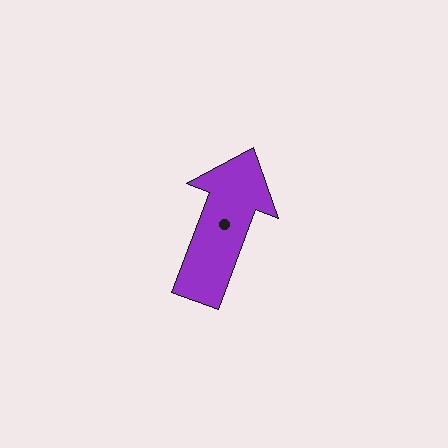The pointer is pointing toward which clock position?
Roughly 1 o'clock.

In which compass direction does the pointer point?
North.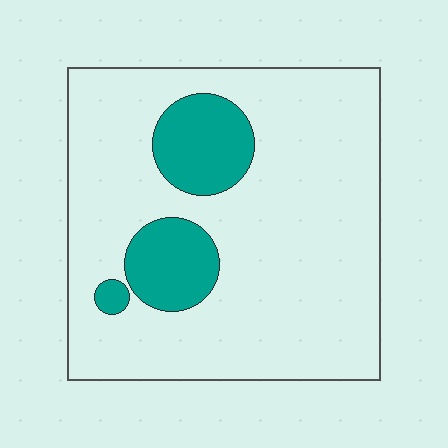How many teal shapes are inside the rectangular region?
3.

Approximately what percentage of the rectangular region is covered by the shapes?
Approximately 15%.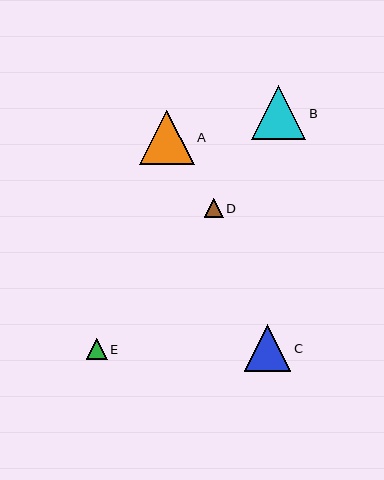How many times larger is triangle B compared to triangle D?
Triangle B is approximately 2.8 times the size of triangle D.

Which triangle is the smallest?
Triangle D is the smallest with a size of approximately 19 pixels.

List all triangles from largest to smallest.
From largest to smallest: A, B, C, E, D.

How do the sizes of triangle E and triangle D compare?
Triangle E and triangle D are approximately the same size.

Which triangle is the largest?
Triangle A is the largest with a size of approximately 55 pixels.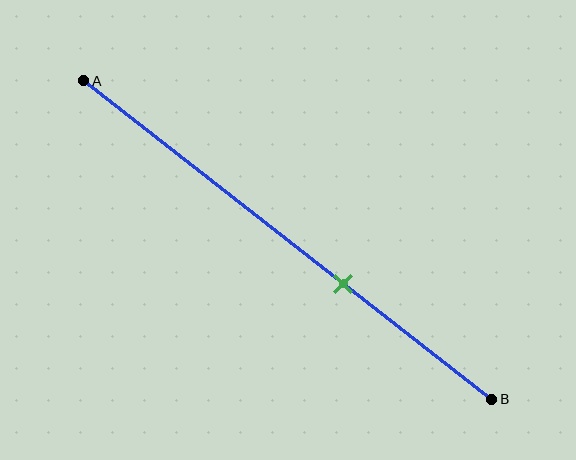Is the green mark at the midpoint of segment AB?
No, the mark is at about 65% from A, not at the 50% midpoint.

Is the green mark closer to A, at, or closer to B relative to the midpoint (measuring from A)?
The green mark is closer to point B than the midpoint of segment AB.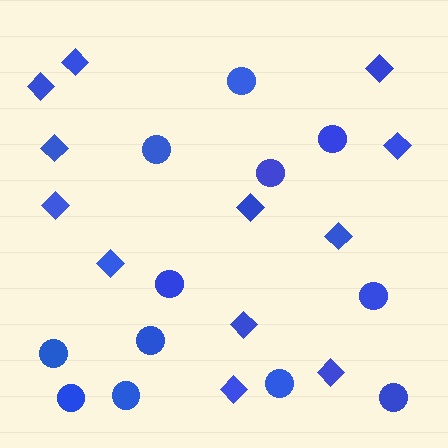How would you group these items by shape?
There are 2 groups: one group of circles (12) and one group of diamonds (12).